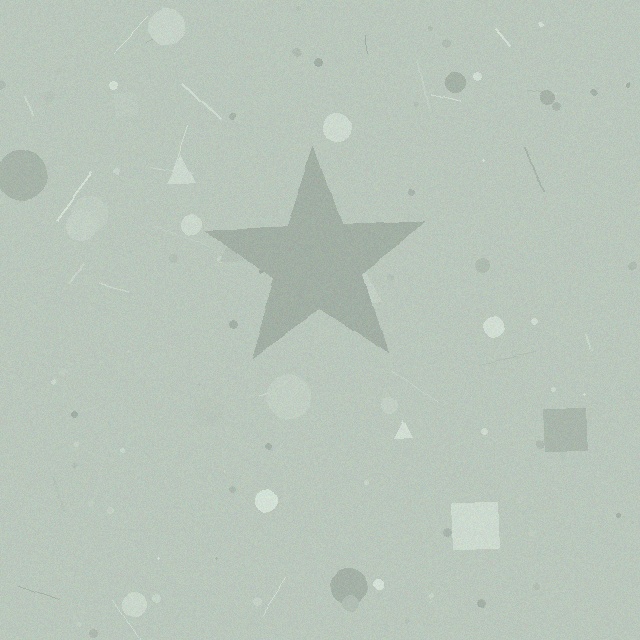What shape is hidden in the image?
A star is hidden in the image.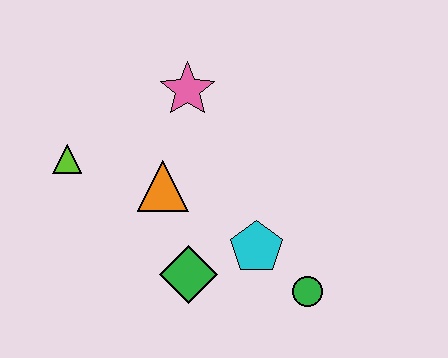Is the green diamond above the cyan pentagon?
No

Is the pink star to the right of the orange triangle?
Yes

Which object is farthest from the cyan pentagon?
The lime triangle is farthest from the cyan pentagon.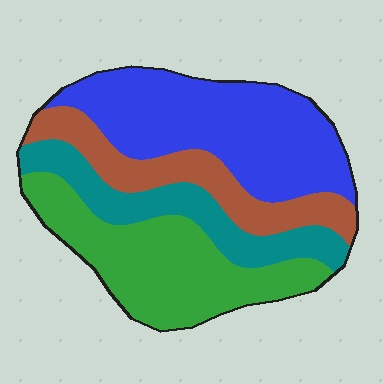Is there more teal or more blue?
Blue.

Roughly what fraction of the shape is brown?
Brown covers 18% of the shape.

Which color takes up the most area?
Blue, at roughly 35%.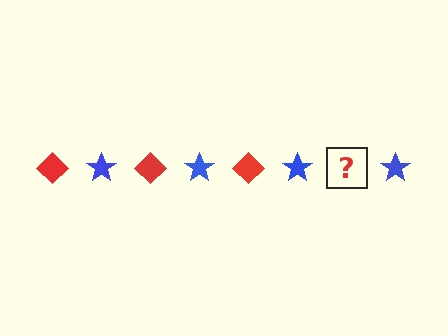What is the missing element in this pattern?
The missing element is a red diamond.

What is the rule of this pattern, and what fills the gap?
The rule is that the pattern alternates between red diamond and blue star. The gap should be filled with a red diamond.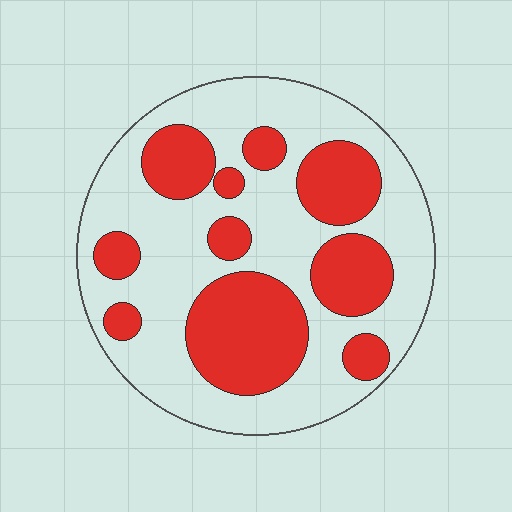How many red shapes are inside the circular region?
10.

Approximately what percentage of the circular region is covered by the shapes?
Approximately 35%.